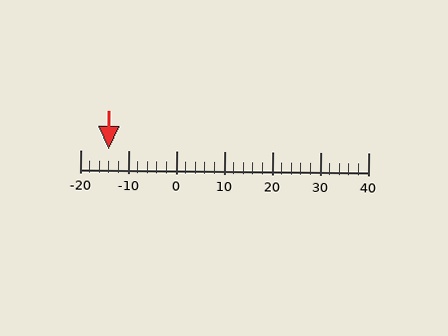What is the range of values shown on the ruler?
The ruler shows values from -20 to 40.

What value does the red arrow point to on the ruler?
The red arrow points to approximately -14.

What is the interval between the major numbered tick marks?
The major tick marks are spaced 10 units apart.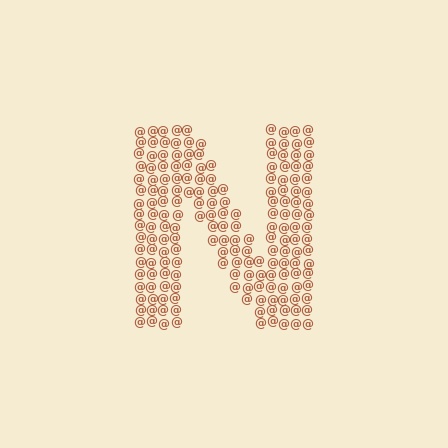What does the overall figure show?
The overall figure shows the letter N.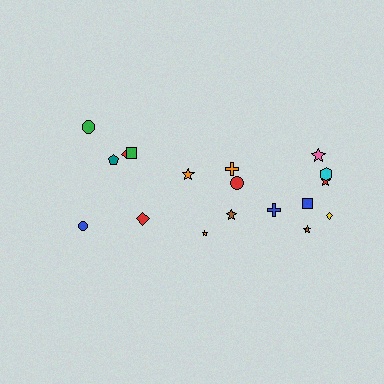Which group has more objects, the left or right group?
The right group.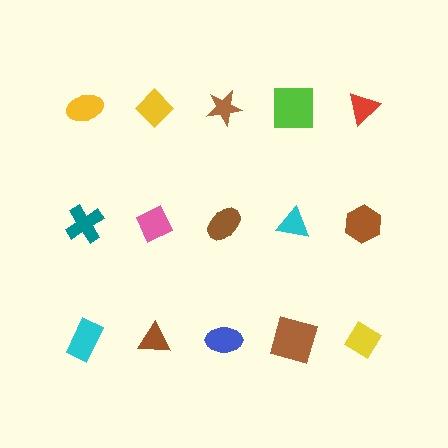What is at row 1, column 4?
A lime square.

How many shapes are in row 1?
5 shapes.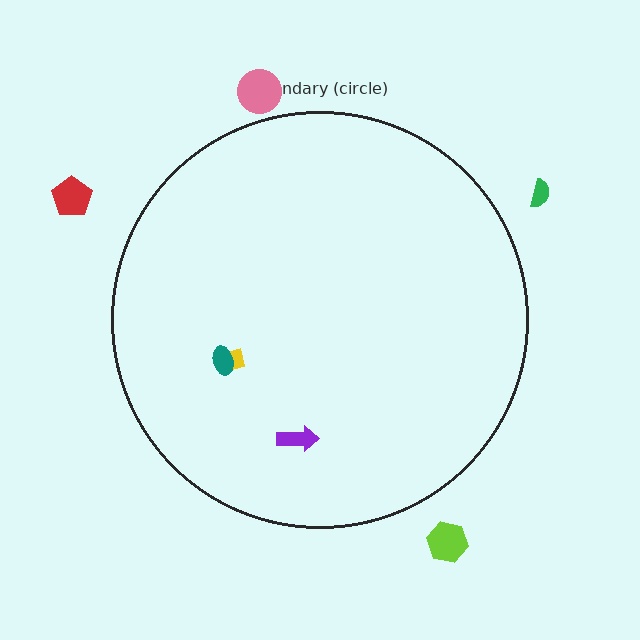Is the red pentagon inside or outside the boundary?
Outside.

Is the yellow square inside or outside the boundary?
Inside.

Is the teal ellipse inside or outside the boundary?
Inside.